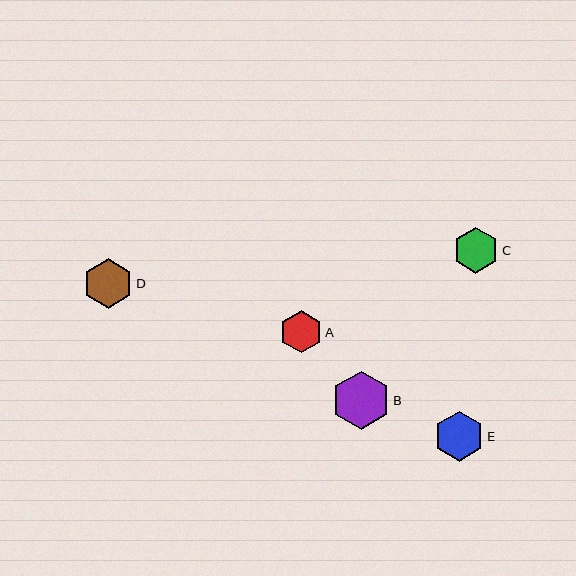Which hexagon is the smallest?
Hexagon A is the smallest with a size of approximately 42 pixels.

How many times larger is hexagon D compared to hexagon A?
Hexagon D is approximately 1.2 times the size of hexagon A.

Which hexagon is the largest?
Hexagon B is the largest with a size of approximately 58 pixels.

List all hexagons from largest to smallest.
From largest to smallest: B, E, D, C, A.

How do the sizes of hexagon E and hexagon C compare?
Hexagon E and hexagon C are approximately the same size.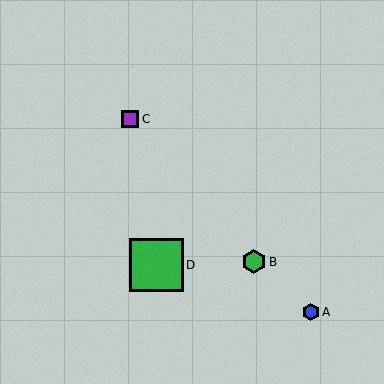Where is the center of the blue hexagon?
The center of the blue hexagon is at (311, 312).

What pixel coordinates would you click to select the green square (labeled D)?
Click at (157, 265) to select the green square D.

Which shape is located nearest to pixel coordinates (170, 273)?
The green square (labeled D) at (157, 265) is nearest to that location.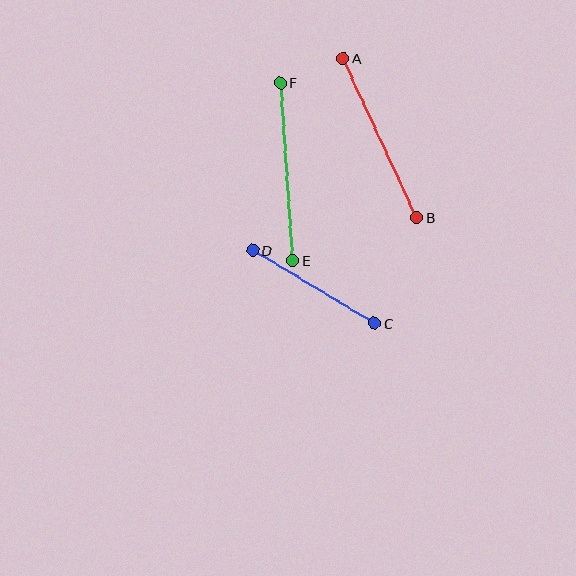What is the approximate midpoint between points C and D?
The midpoint is at approximately (314, 287) pixels.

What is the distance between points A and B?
The distance is approximately 175 pixels.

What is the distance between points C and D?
The distance is approximately 142 pixels.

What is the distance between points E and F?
The distance is approximately 178 pixels.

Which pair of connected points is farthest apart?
Points E and F are farthest apart.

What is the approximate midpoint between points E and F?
The midpoint is at approximately (286, 172) pixels.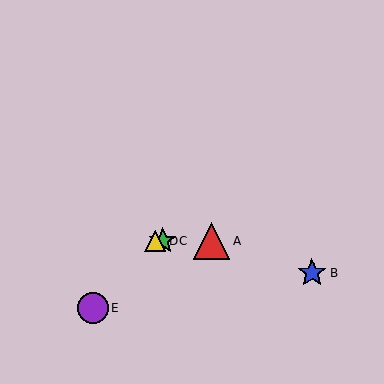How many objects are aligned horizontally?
3 objects (A, C, D) are aligned horizontally.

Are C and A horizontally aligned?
Yes, both are at y≈241.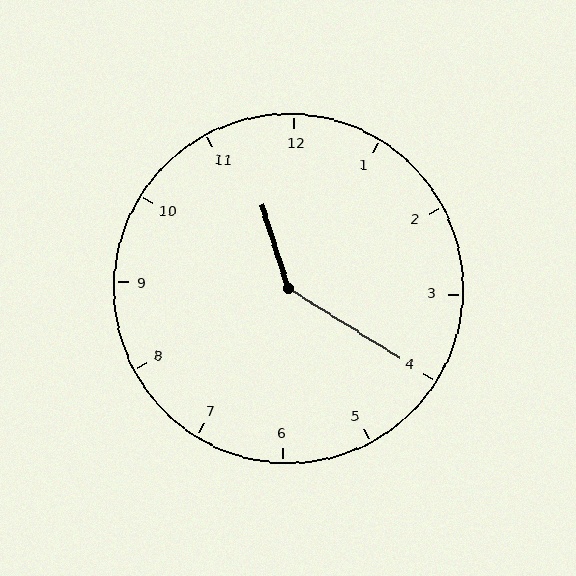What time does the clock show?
11:20.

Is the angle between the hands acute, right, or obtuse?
It is obtuse.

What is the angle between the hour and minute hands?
Approximately 140 degrees.